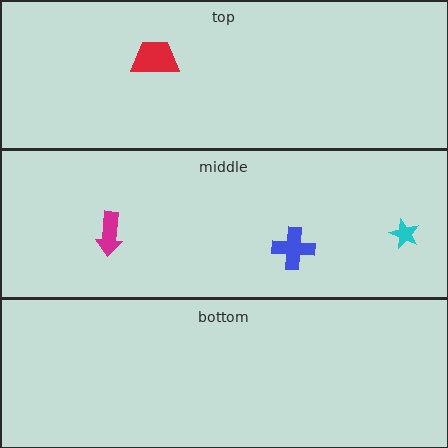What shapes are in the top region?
The red trapezoid.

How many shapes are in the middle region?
3.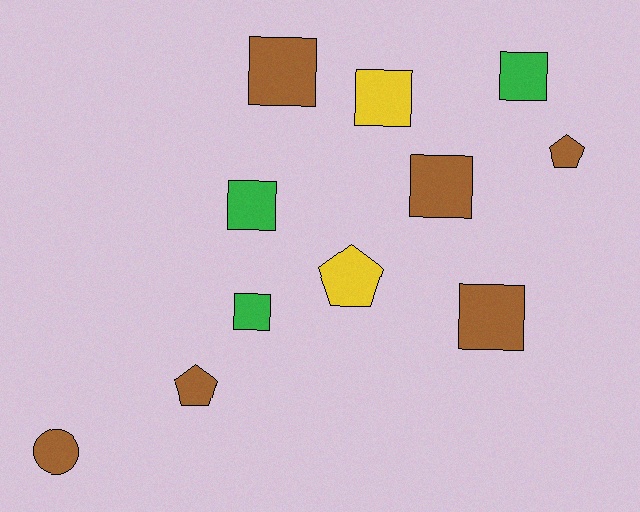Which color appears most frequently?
Brown, with 6 objects.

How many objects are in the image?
There are 11 objects.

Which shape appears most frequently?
Square, with 7 objects.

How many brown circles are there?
There is 1 brown circle.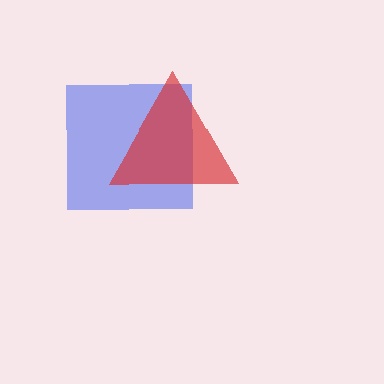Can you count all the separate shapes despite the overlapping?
Yes, there are 2 separate shapes.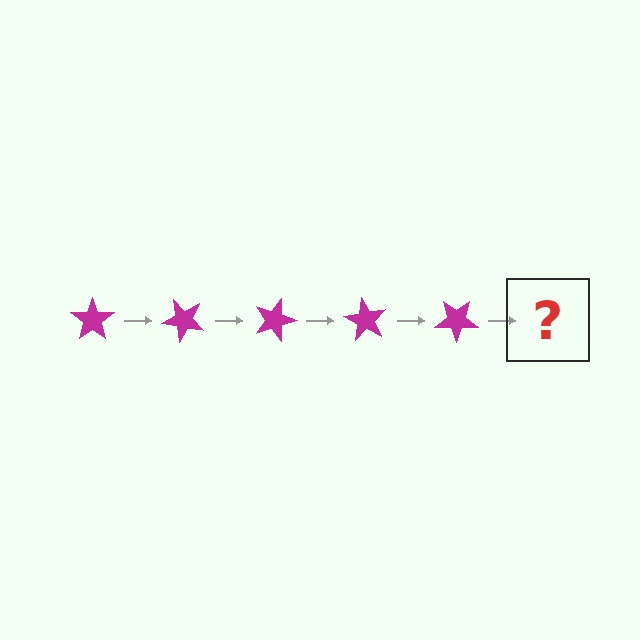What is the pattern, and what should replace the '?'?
The pattern is that the star rotates 45 degrees each step. The '?' should be a magenta star rotated 225 degrees.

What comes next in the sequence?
The next element should be a magenta star rotated 225 degrees.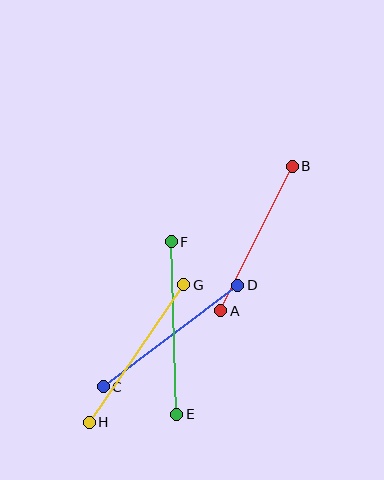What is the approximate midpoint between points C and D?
The midpoint is at approximately (171, 336) pixels.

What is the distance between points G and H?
The distance is approximately 166 pixels.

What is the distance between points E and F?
The distance is approximately 173 pixels.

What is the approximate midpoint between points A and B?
The midpoint is at approximately (257, 238) pixels.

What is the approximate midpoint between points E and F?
The midpoint is at approximately (174, 328) pixels.